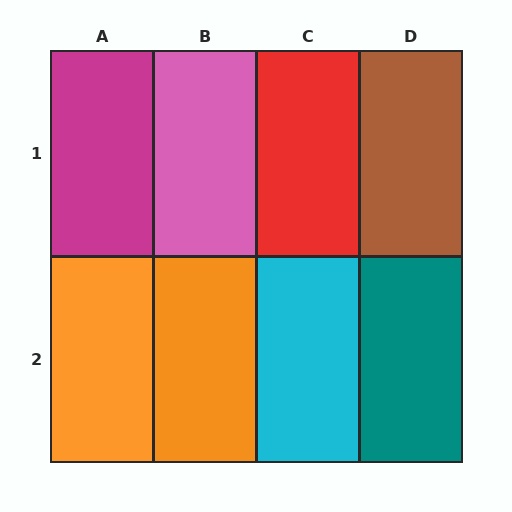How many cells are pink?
1 cell is pink.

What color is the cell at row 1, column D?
Brown.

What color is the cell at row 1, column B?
Pink.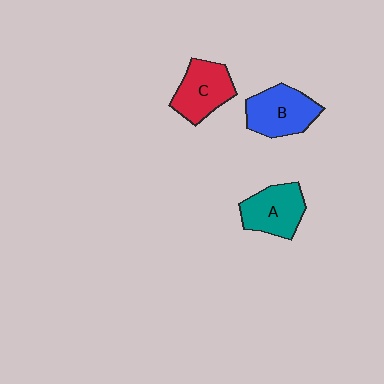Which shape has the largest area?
Shape B (blue).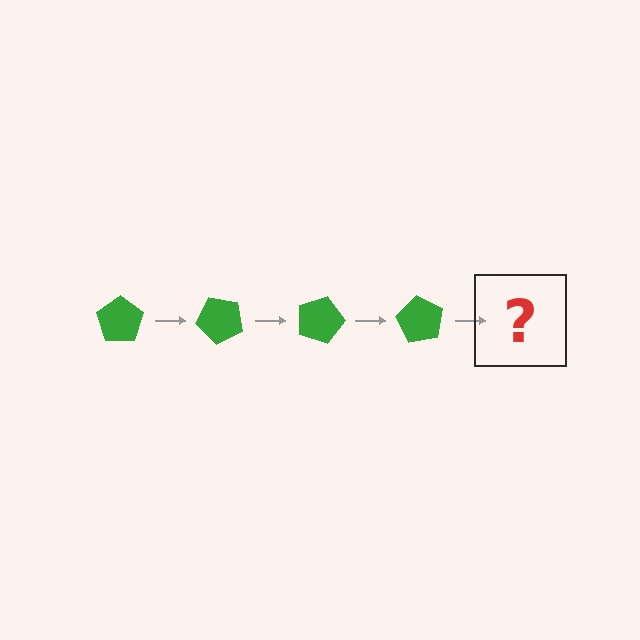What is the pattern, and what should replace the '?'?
The pattern is that the pentagon rotates 45 degrees each step. The '?' should be a green pentagon rotated 180 degrees.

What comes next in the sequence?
The next element should be a green pentagon rotated 180 degrees.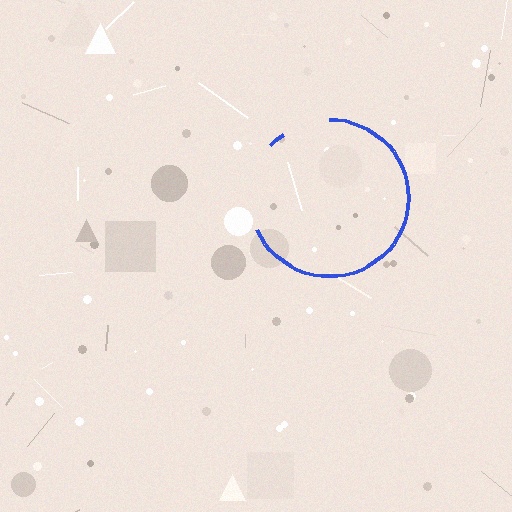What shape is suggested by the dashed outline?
The dashed outline suggests a circle.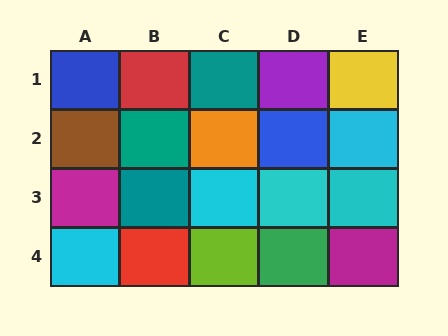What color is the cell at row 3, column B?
Teal.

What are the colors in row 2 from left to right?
Brown, teal, orange, blue, cyan.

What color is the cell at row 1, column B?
Red.